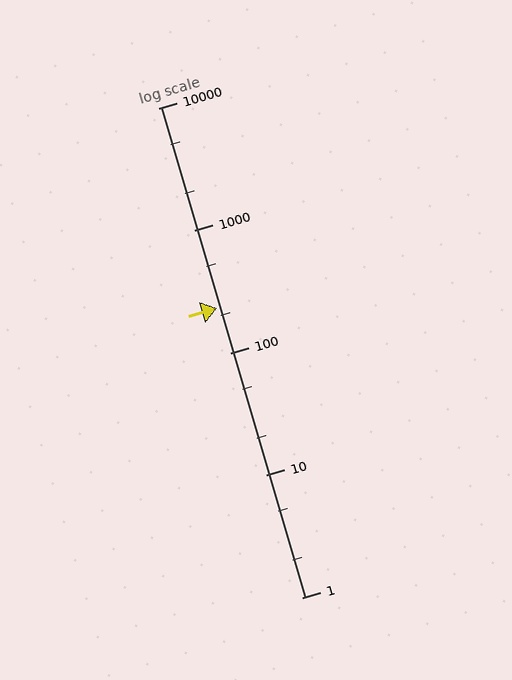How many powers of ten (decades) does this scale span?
The scale spans 4 decades, from 1 to 10000.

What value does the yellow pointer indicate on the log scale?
The pointer indicates approximately 230.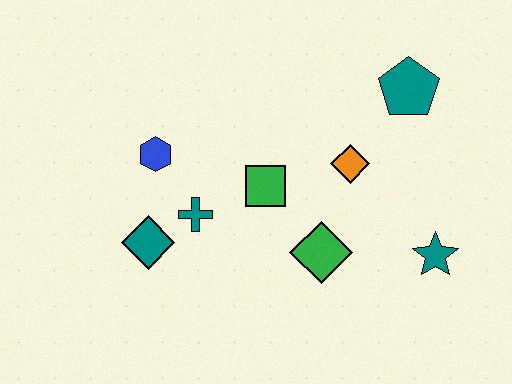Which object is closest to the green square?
The teal cross is closest to the green square.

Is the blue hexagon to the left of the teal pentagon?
Yes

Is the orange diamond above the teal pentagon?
No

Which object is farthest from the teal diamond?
The teal pentagon is farthest from the teal diamond.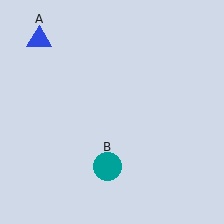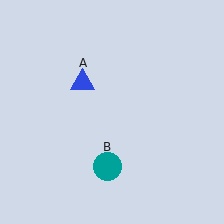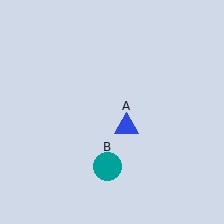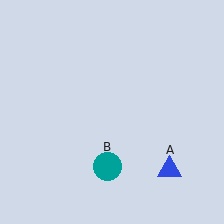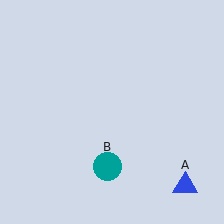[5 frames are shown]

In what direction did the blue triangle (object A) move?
The blue triangle (object A) moved down and to the right.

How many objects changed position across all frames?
1 object changed position: blue triangle (object A).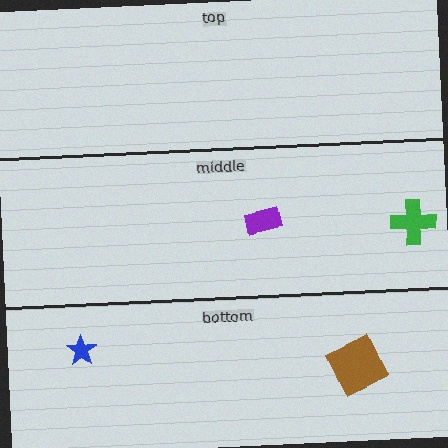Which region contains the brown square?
The bottom region.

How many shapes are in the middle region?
2.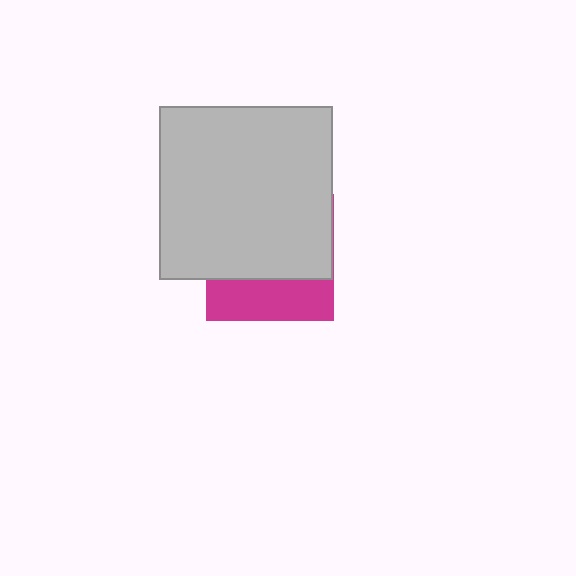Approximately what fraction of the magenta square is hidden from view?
Roughly 67% of the magenta square is hidden behind the light gray square.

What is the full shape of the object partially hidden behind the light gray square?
The partially hidden object is a magenta square.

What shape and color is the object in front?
The object in front is a light gray square.